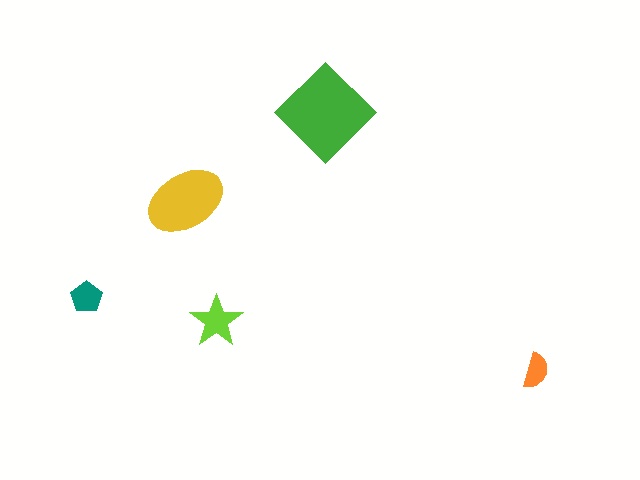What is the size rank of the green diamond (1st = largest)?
1st.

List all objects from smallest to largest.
The orange semicircle, the teal pentagon, the lime star, the yellow ellipse, the green diamond.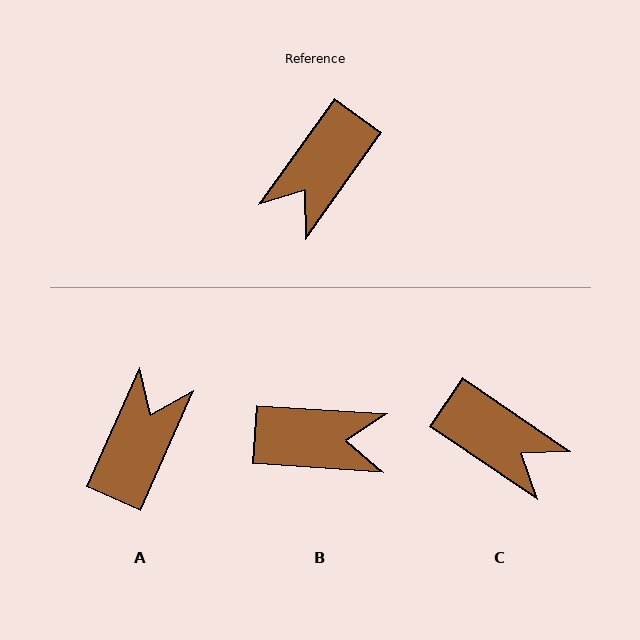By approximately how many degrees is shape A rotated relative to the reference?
Approximately 168 degrees clockwise.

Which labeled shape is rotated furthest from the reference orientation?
A, about 168 degrees away.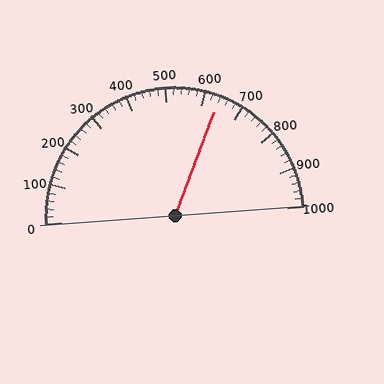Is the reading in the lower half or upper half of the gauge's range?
The reading is in the upper half of the range (0 to 1000).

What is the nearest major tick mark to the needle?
The nearest major tick mark is 600.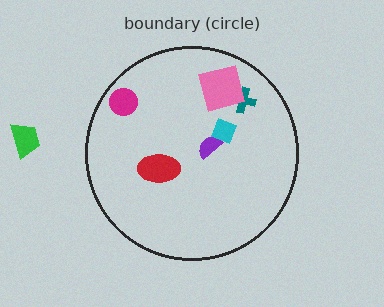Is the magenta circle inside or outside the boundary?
Inside.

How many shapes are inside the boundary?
6 inside, 1 outside.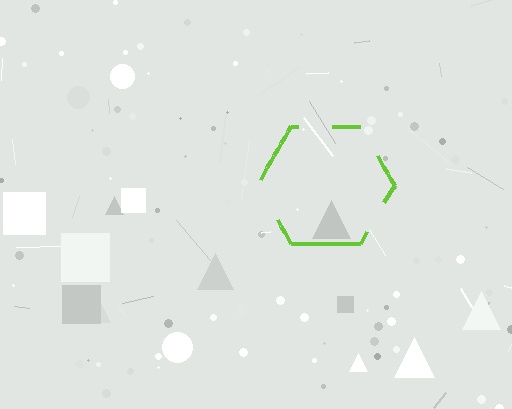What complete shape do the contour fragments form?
The contour fragments form a hexagon.